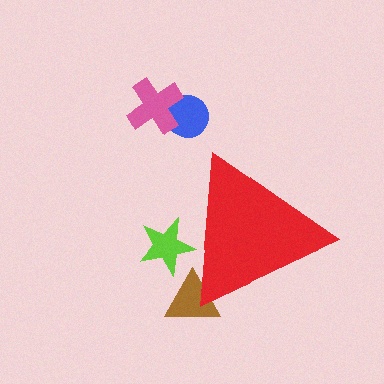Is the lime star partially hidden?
Yes, the lime star is partially hidden behind the red triangle.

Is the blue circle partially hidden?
No, the blue circle is fully visible.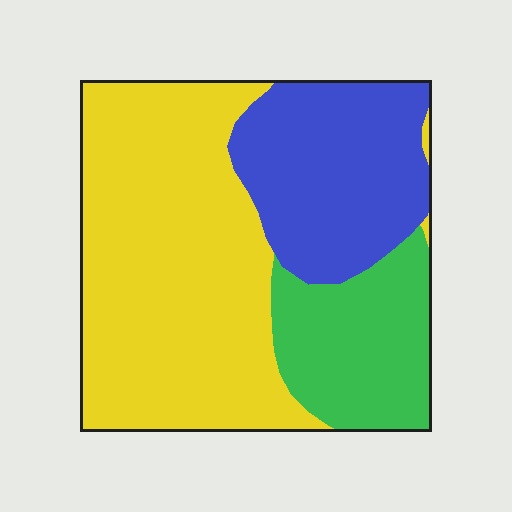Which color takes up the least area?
Green, at roughly 20%.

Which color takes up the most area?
Yellow, at roughly 55%.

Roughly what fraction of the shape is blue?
Blue covers 26% of the shape.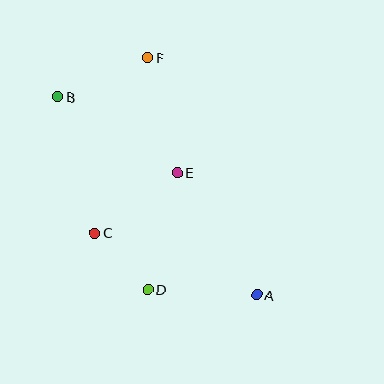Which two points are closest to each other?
Points C and D are closest to each other.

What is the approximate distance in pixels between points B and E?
The distance between B and E is approximately 142 pixels.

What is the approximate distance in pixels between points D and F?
The distance between D and F is approximately 232 pixels.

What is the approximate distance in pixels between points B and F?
The distance between B and F is approximately 98 pixels.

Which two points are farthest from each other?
Points A and B are farthest from each other.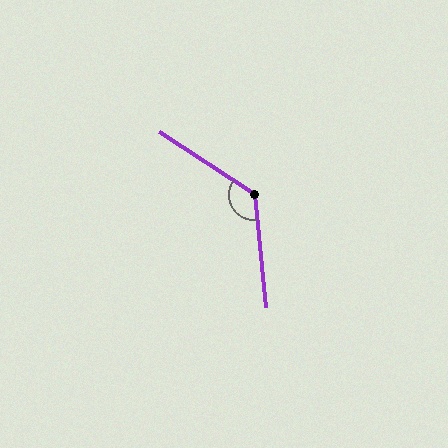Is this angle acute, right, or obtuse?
It is obtuse.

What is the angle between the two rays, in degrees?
Approximately 129 degrees.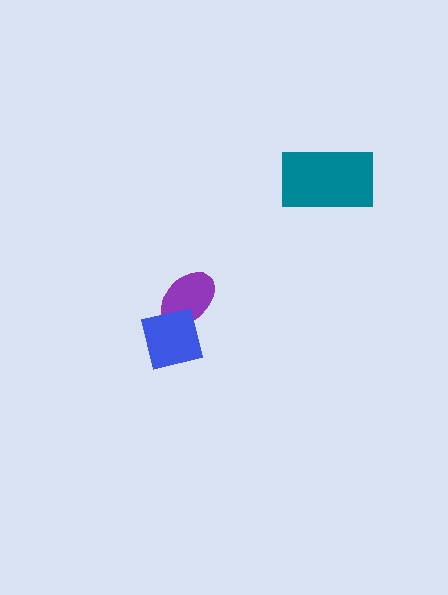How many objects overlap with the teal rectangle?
0 objects overlap with the teal rectangle.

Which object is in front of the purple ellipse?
The blue square is in front of the purple ellipse.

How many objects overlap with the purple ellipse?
1 object overlaps with the purple ellipse.